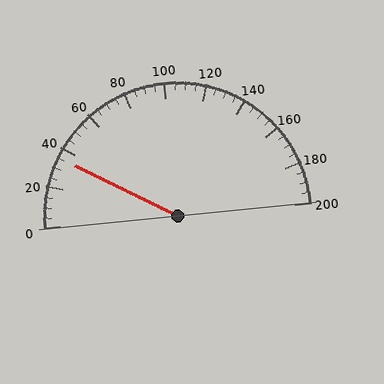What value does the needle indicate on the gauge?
The needle indicates approximately 35.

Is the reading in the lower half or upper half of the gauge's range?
The reading is in the lower half of the range (0 to 200).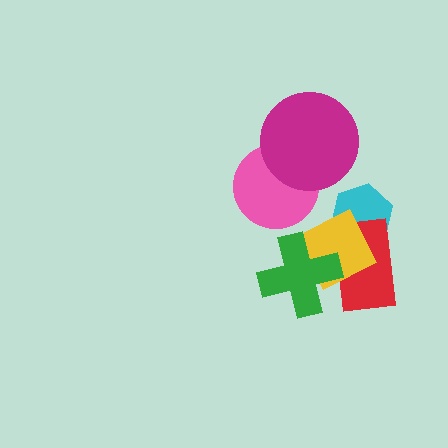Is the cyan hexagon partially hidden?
Yes, it is partially covered by another shape.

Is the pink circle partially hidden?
Yes, it is partially covered by another shape.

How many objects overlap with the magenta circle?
1 object overlaps with the magenta circle.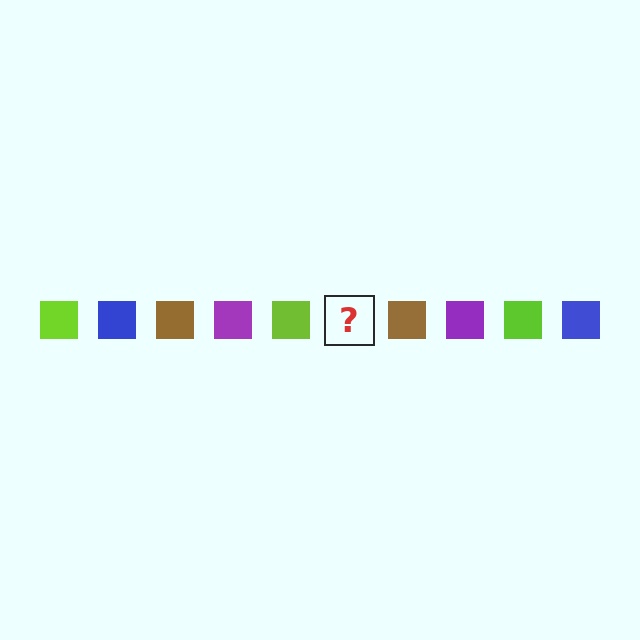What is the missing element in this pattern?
The missing element is a blue square.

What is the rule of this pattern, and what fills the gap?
The rule is that the pattern cycles through lime, blue, brown, purple squares. The gap should be filled with a blue square.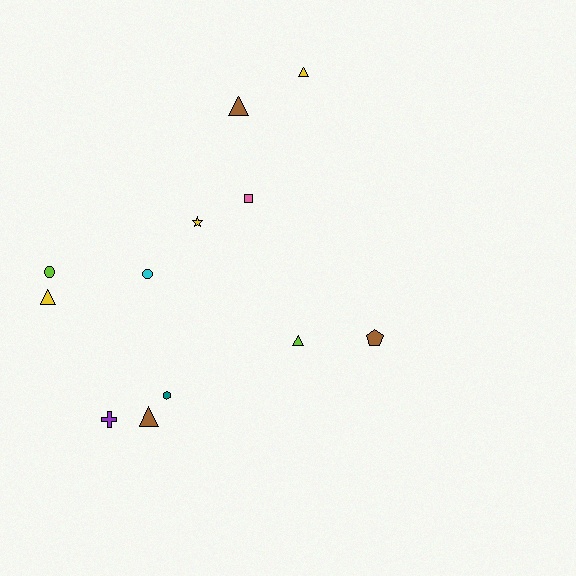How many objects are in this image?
There are 12 objects.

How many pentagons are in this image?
There is 1 pentagon.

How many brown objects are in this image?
There are 3 brown objects.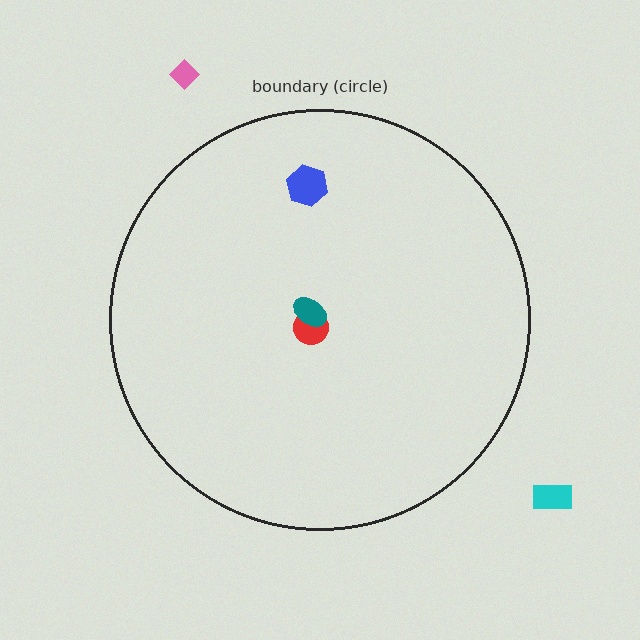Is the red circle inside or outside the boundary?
Inside.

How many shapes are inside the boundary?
3 inside, 2 outside.